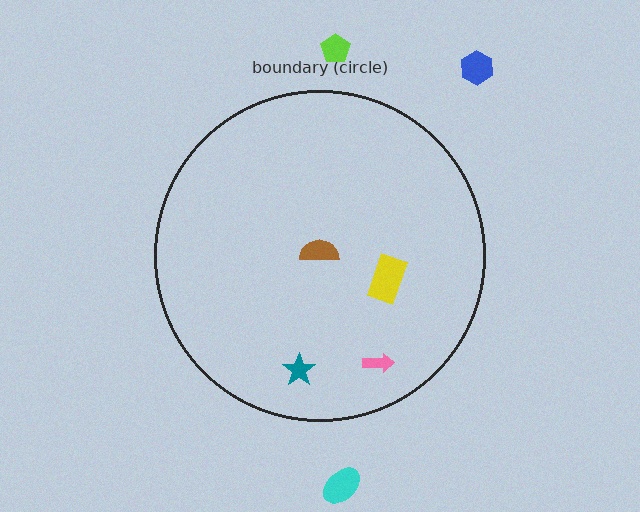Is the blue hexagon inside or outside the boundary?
Outside.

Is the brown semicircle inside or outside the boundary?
Inside.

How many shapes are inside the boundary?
4 inside, 3 outside.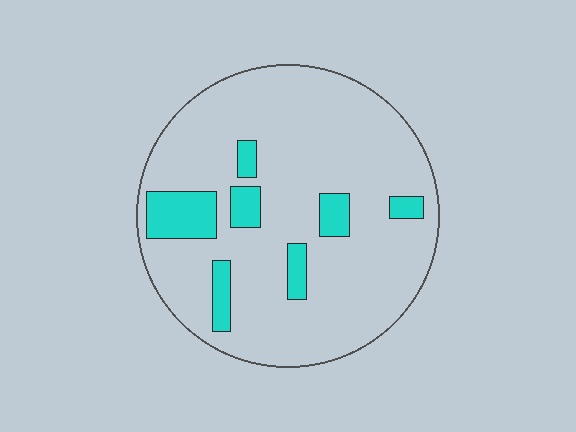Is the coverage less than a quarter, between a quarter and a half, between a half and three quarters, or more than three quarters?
Less than a quarter.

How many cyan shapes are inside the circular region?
7.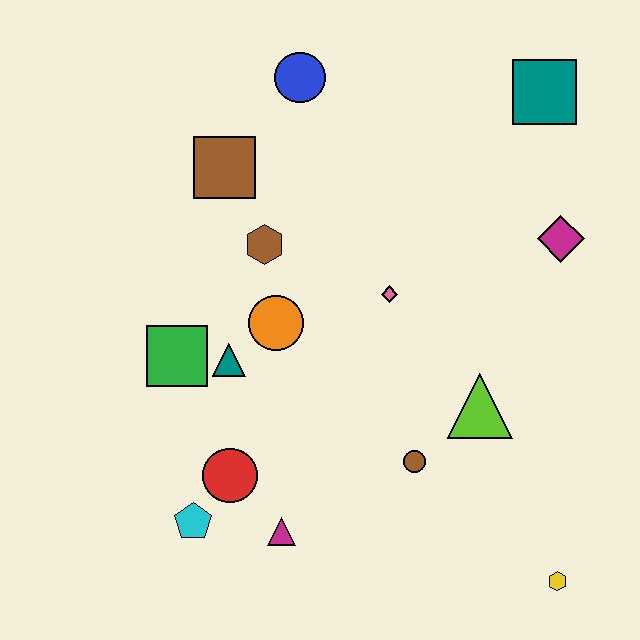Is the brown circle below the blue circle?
Yes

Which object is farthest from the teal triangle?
The teal square is farthest from the teal triangle.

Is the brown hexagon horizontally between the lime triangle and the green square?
Yes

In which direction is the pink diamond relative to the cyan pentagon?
The pink diamond is above the cyan pentagon.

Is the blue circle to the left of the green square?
No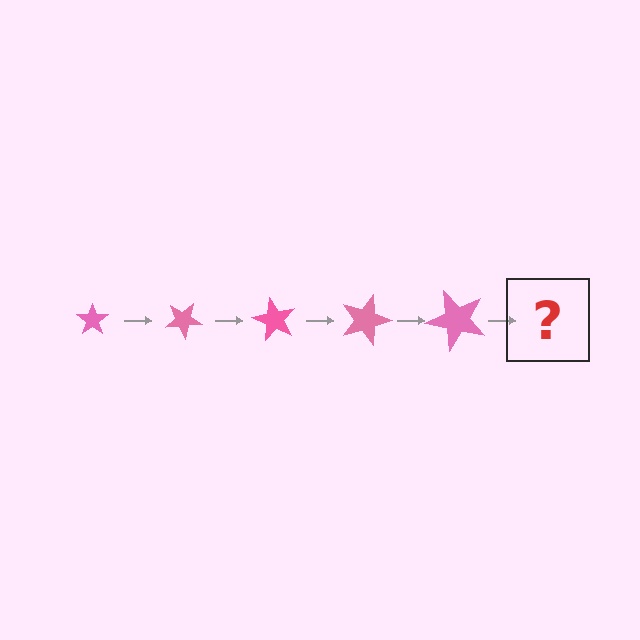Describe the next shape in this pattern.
It should be a star, larger than the previous one and rotated 150 degrees from the start.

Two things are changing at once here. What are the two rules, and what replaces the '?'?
The two rules are that the star grows larger each step and it rotates 30 degrees each step. The '?' should be a star, larger than the previous one and rotated 150 degrees from the start.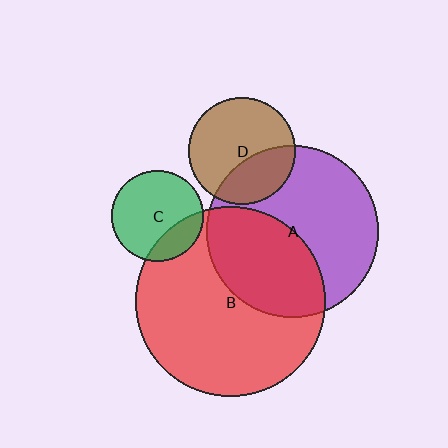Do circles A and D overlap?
Yes.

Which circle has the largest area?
Circle B (red).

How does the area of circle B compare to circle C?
Approximately 4.3 times.